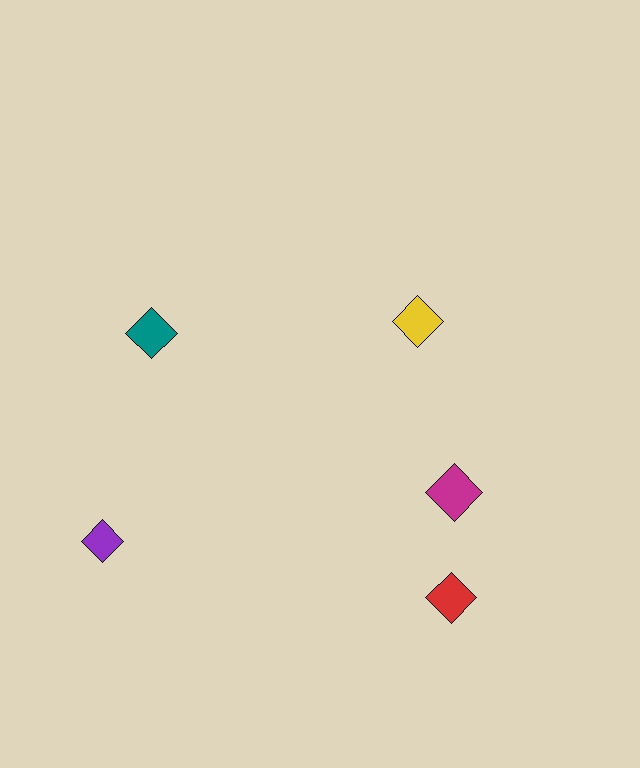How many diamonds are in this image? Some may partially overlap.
There are 5 diamonds.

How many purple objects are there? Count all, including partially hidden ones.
There is 1 purple object.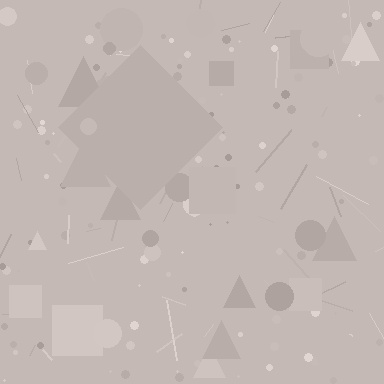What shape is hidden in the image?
A diamond is hidden in the image.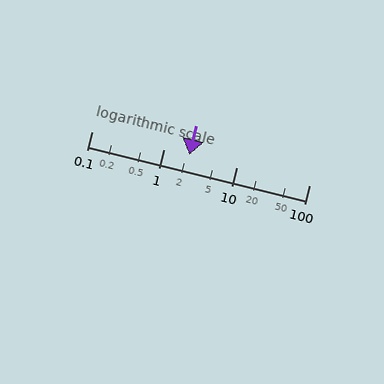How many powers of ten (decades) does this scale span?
The scale spans 3 decades, from 0.1 to 100.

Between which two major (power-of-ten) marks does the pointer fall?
The pointer is between 1 and 10.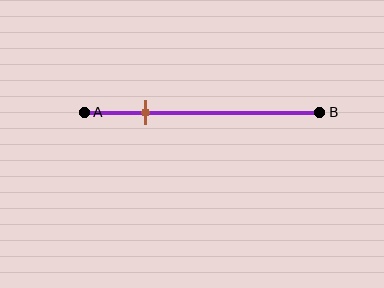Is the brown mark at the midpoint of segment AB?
No, the mark is at about 25% from A, not at the 50% midpoint.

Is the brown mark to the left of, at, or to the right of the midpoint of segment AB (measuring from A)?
The brown mark is to the left of the midpoint of segment AB.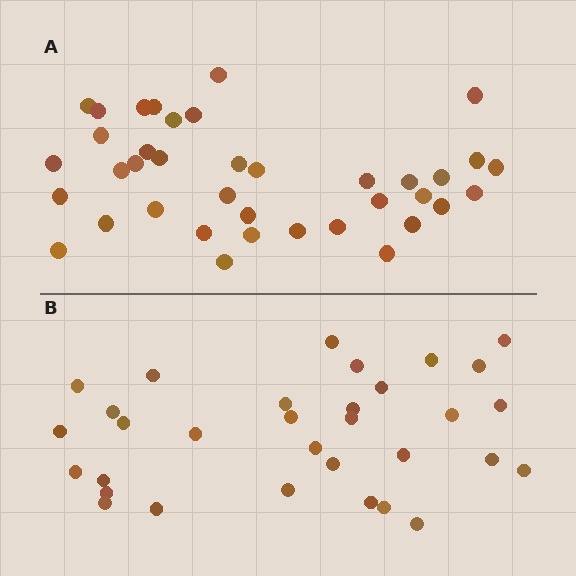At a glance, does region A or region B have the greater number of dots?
Region A (the top region) has more dots.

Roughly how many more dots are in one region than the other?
Region A has about 6 more dots than region B.